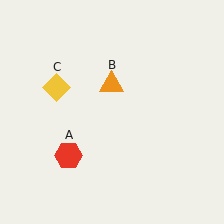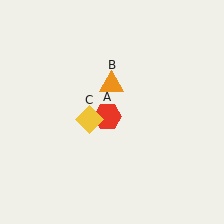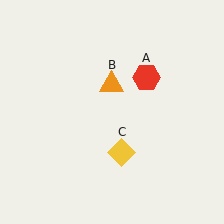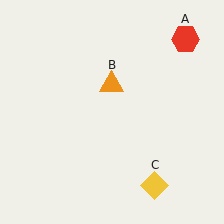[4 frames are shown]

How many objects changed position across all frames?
2 objects changed position: red hexagon (object A), yellow diamond (object C).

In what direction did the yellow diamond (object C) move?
The yellow diamond (object C) moved down and to the right.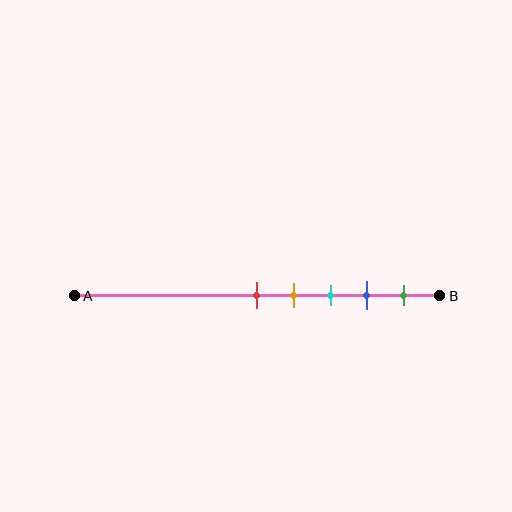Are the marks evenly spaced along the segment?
Yes, the marks are approximately evenly spaced.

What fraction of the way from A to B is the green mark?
The green mark is approximately 90% (0.9) of the way from A to B.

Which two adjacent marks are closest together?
The red and orange marks are the closest adjacent pair.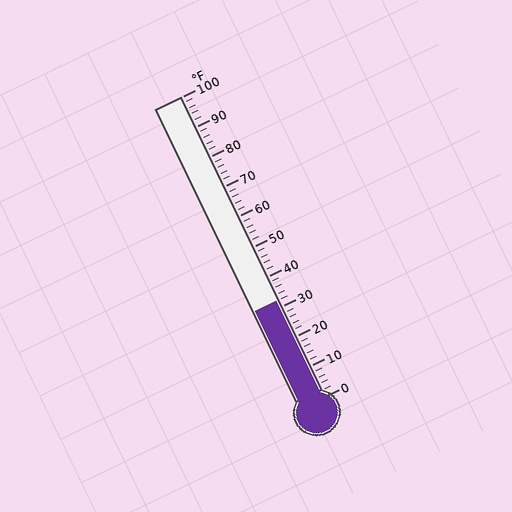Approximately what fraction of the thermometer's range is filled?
The thermometer is filled to approximately 30% of its range.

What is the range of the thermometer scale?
The thermometer scale ranges from 0°F to 100°F.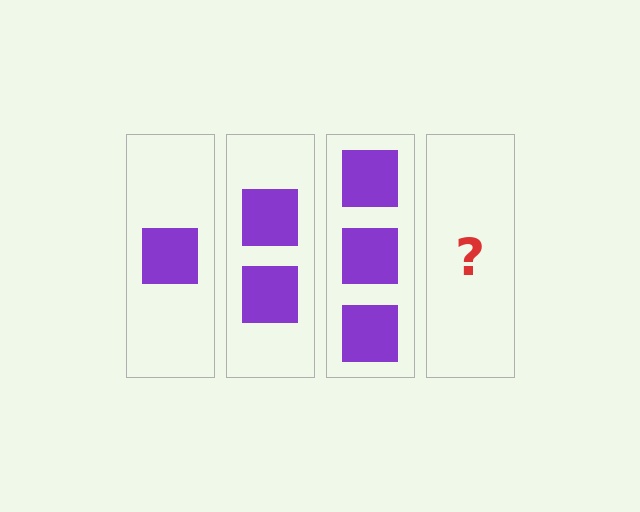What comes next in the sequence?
The next element should be 4 squares.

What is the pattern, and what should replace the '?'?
The pattern is that each step adds one more square. The '?' should be 4 squares.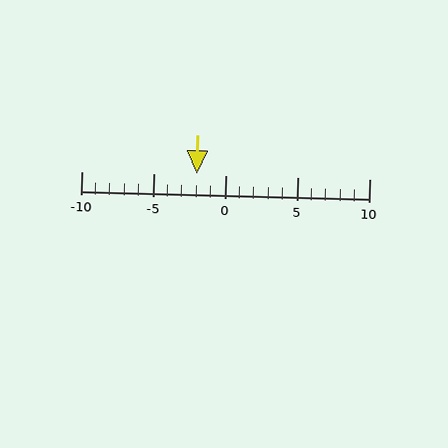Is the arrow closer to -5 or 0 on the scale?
The arrow is closer to 0.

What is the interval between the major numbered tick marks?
The major tick marks are spaced 5 units apart.